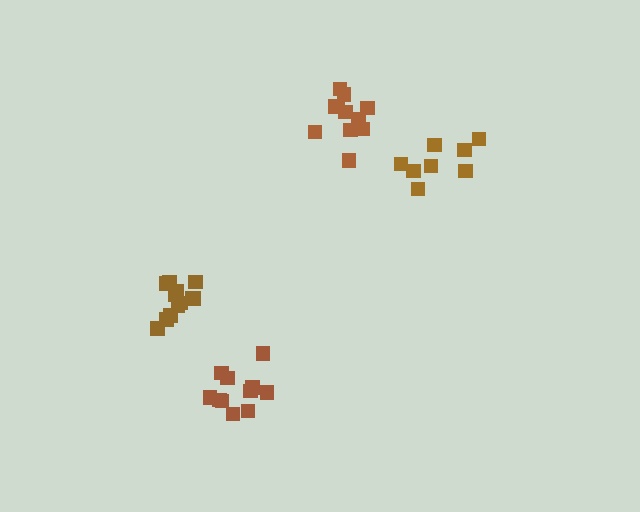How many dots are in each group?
Group 1: 8 dots, Group 2: 13 dots, Group 3: 11 dots, Group 4: 11 dots (43 total).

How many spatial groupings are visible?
There are 4 spatial groupings.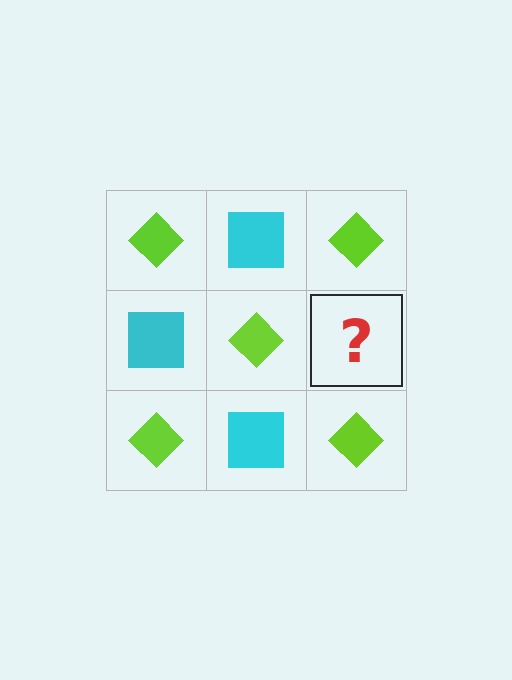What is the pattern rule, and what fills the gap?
The rule is that it alternates lime diamond and cyan square in a checkerboard pattern. The gap should be filled with a cyan square.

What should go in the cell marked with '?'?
The missing cell should contain a cyan square.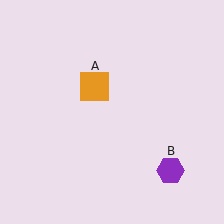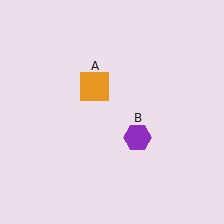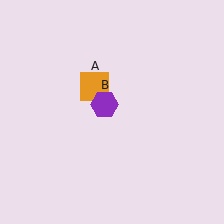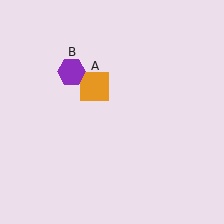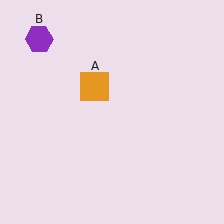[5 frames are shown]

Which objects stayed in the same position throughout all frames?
Orange square (object A) remained stationary.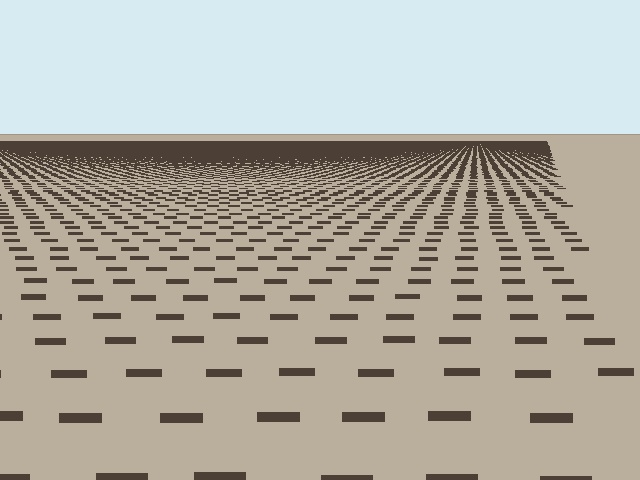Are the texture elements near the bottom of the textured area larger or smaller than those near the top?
Larger. Near the bottom, elements are closer to the viewer and appear at a bigger on-screen size.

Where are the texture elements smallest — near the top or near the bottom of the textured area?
Near the top.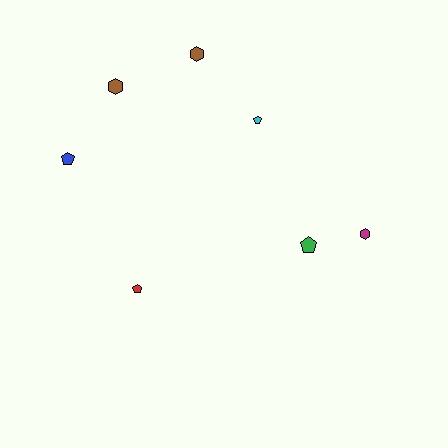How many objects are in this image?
There are 7 objects.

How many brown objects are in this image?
There are 2 brown objects.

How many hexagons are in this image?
There are 3 hexagons.